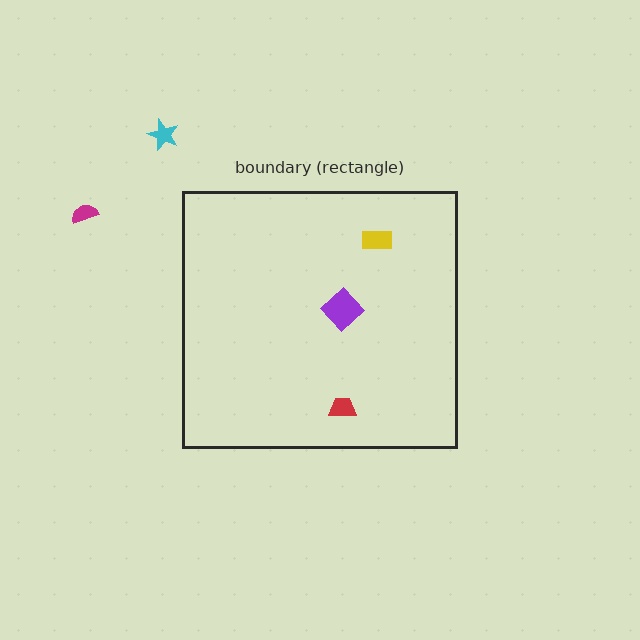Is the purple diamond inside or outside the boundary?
Inside.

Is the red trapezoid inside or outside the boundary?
Inside.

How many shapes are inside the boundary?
3 inside, 2 outside.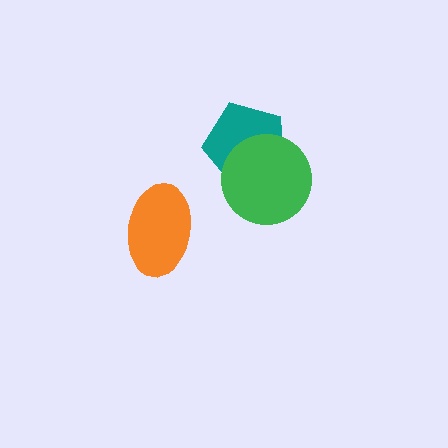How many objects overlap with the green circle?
1 object overlaps with the green circle.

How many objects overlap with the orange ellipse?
0 objects overlap with the orange ellipse.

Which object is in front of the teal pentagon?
The green circle is in front of the teal pentagon.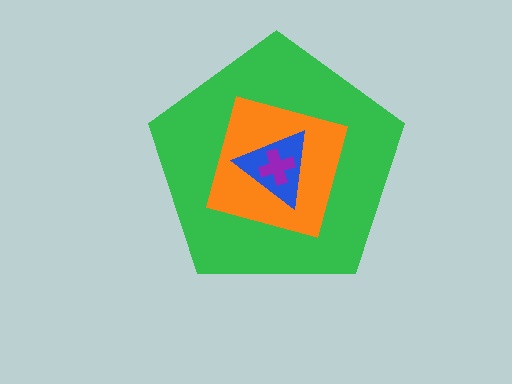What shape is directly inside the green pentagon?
The orange diamond.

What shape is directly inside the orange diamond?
The blue triangle.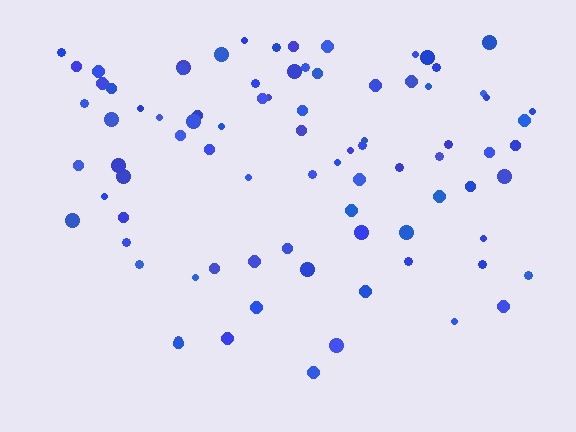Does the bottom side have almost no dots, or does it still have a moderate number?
Still a moderate number, just noticeably fewer than the top.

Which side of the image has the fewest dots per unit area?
The bottom.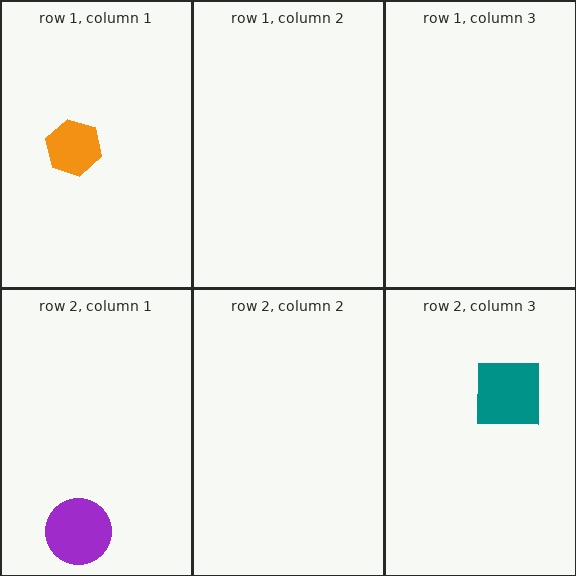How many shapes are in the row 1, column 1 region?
1.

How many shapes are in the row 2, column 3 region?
1.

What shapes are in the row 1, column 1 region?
The orange hexagon.